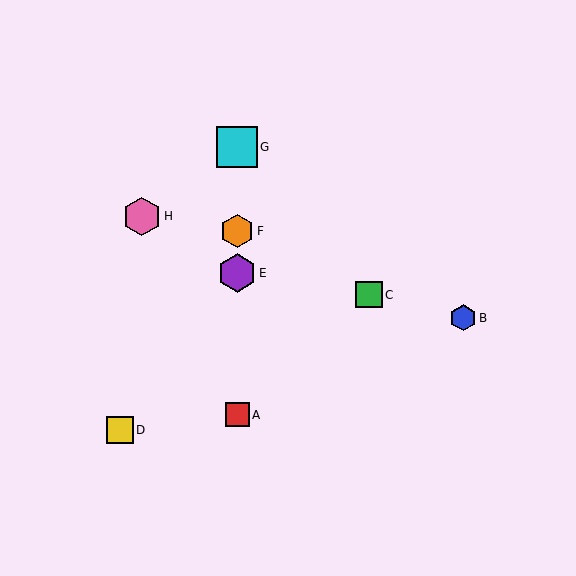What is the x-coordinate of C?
Object C is at x≈369.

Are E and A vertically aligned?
Yes, both are at x≈237.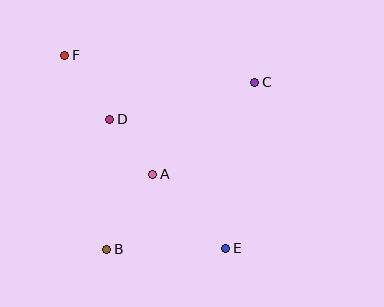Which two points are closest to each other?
Points A and D are closest to each other.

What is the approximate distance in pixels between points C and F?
The distance between C and F is approximately 192 pixels.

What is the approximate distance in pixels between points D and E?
The distance between D and E is approximately 173 pixels.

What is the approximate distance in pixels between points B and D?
The distance between B and D is approximately 130 pixels.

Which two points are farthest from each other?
Points E and F are farthest from each other.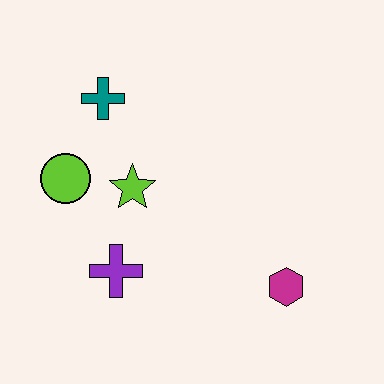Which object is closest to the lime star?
The lime circle is closest to the lime star.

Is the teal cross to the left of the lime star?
Yes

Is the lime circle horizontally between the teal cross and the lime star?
No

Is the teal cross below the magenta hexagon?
No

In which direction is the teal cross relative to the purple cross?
The teal cross is above the purple cross.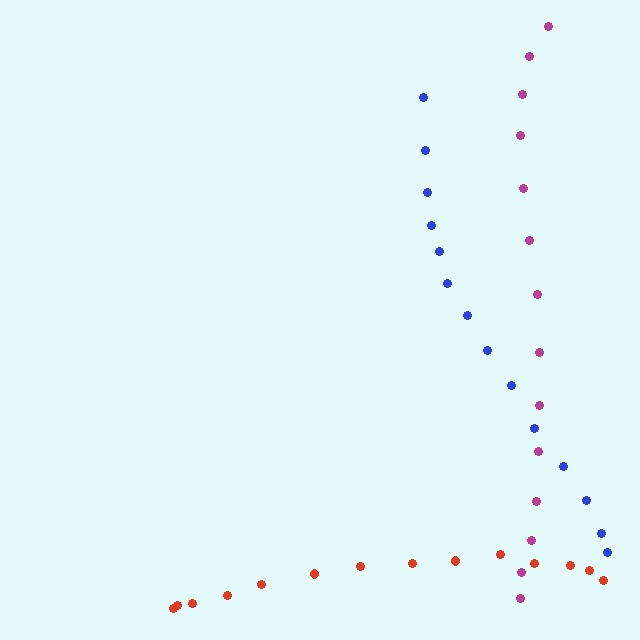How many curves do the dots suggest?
There are 3 distinct paths.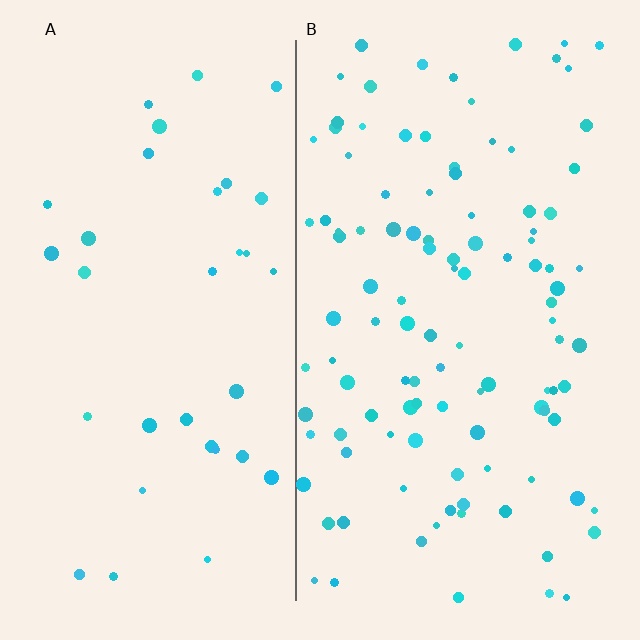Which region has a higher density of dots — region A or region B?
B (the right).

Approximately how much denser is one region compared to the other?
Approximately 3.2× — region B over region A.